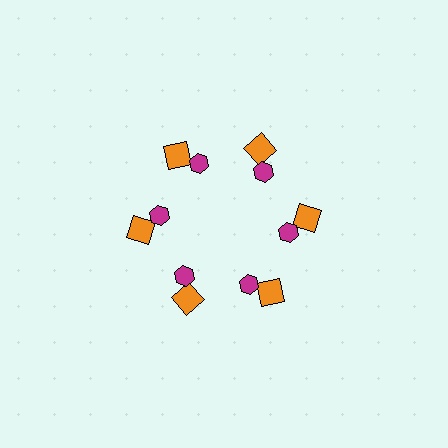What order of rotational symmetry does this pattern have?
This pattern has 6-fold rotational symmetry.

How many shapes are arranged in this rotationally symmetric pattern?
There are 12 shapes, arranged in 6 groups of 2.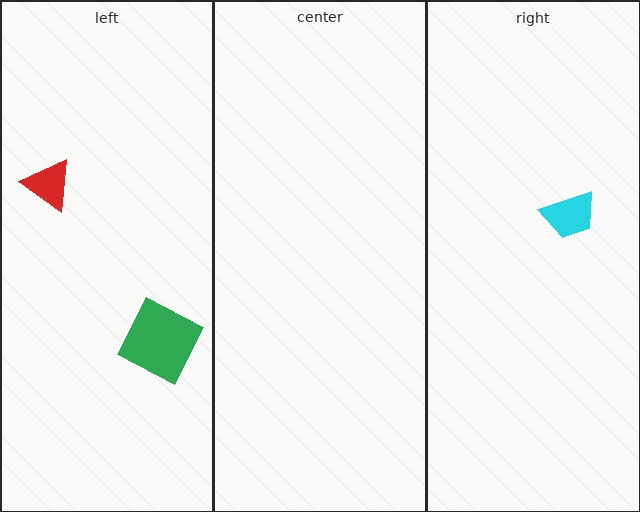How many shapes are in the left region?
2.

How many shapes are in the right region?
1.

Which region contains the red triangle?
The left region.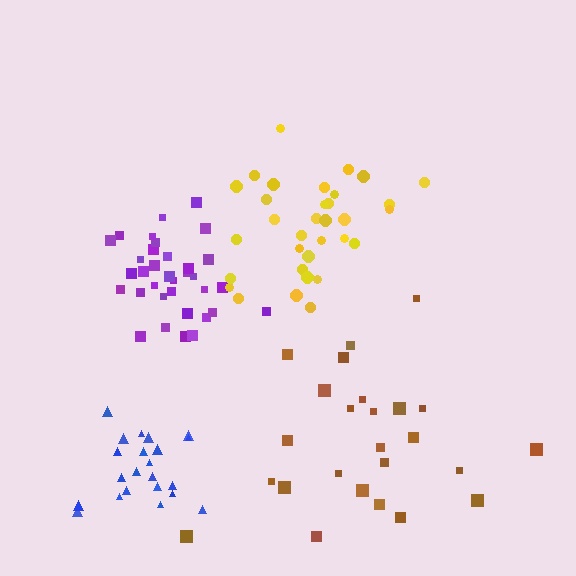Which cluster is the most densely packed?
Purple.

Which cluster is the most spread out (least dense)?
Brown.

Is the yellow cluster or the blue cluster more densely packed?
Blue.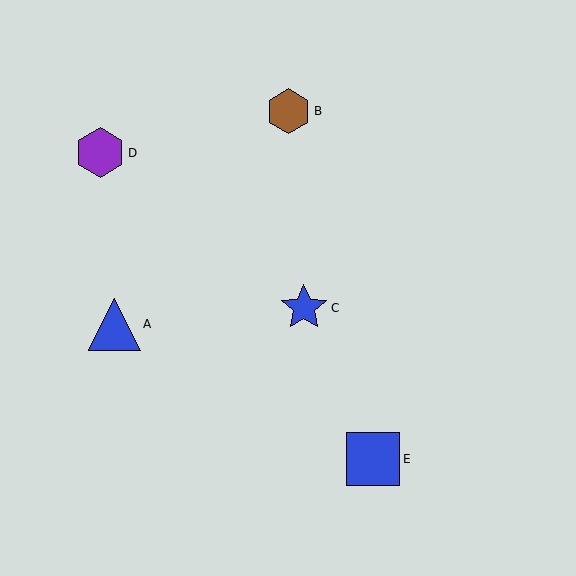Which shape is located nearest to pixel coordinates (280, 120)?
The brown hexagon (labeled B) at (289, 111) is nearest to that location.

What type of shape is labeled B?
Shape B is a brown hexagon.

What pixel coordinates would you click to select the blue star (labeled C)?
Click at (304, 308) to select the blue star C.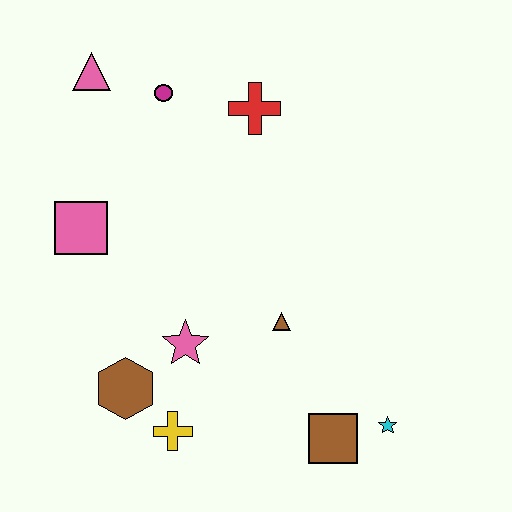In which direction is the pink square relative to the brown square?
The pink square is to the left of the brown square.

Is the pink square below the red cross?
Yes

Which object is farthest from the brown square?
The pink triangle is farthest from the brown square.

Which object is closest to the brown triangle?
The pink star is closest to the brown triangle.